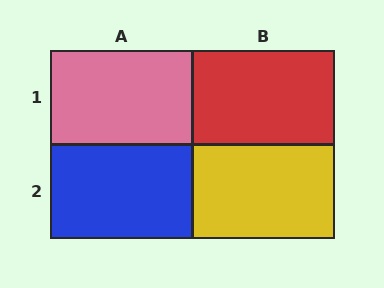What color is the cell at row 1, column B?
Red.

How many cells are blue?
1 cell is blue.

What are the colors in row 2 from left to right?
Blue, yellow.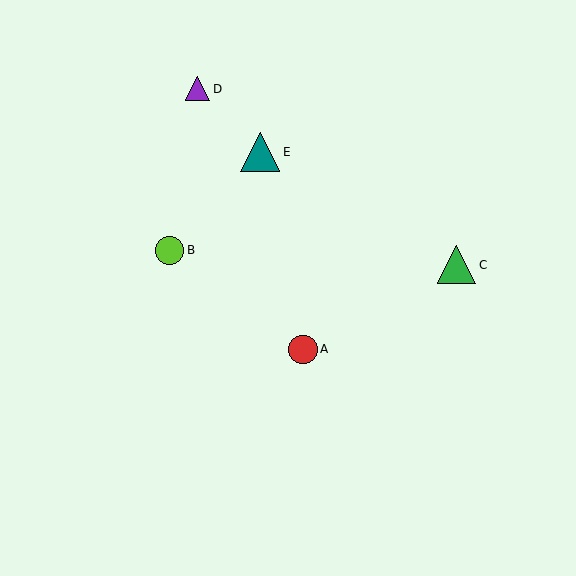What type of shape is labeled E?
Shape E is a teal triangle.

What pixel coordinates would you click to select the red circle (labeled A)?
Click at (303, 349) to select the red circle A.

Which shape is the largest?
The teal triangle (labeled E) is the largest.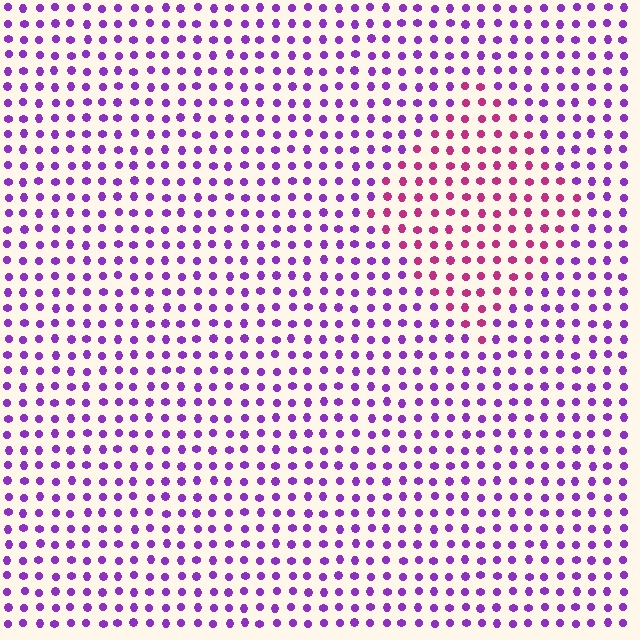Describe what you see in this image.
The image is filled with small purple elements in a uniform arrangement. A diamond-shaped region is visible where the elements are tinted to a slightly different hue, forming a subtle color boundary.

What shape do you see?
I see a diamond.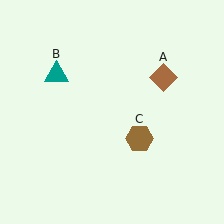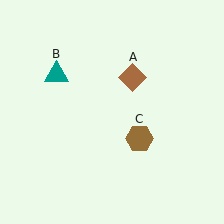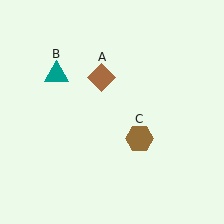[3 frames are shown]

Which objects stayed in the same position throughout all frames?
Teal triangle (object B) and brown hexagon (object C) remained stationary.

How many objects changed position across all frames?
1 object changed position: brown diamond (object A).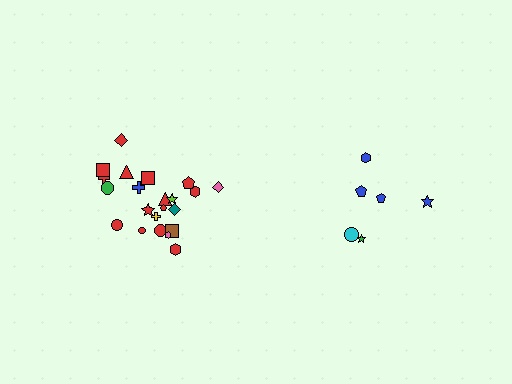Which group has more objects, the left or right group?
The left group.